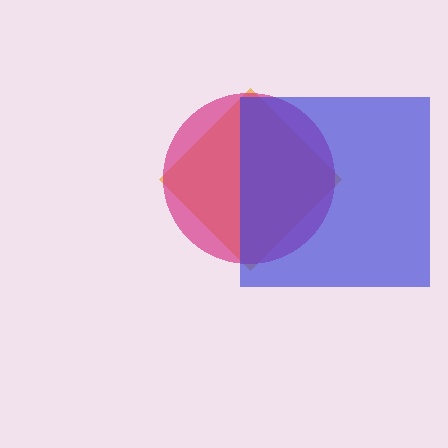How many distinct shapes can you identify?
There are 3 distinct shapes: an orange diamond, a magenta circle, a blue square.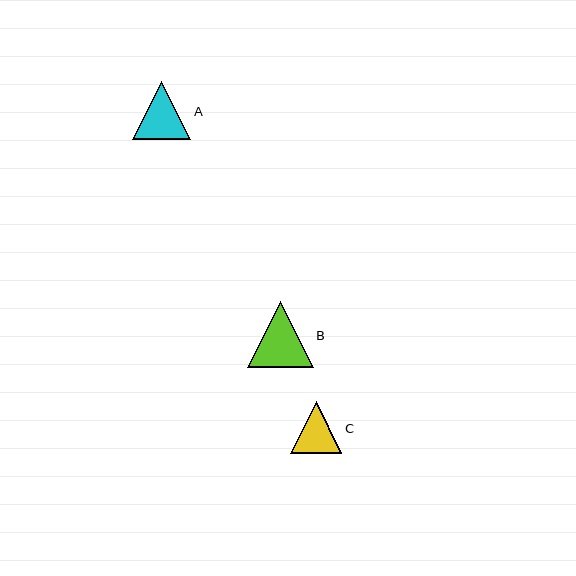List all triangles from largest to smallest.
From largest to smallest: B, A, C.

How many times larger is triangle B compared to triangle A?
Triangle B is approximately 1.1 times the size of triangle A.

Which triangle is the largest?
Triangle B is the largest with a size of approximately 66 pixels.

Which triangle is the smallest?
Triangle C is the smallest with a size of approximately 52 pixels.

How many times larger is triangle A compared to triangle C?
Triangle A is approximately 1.1 times the size of triangle C.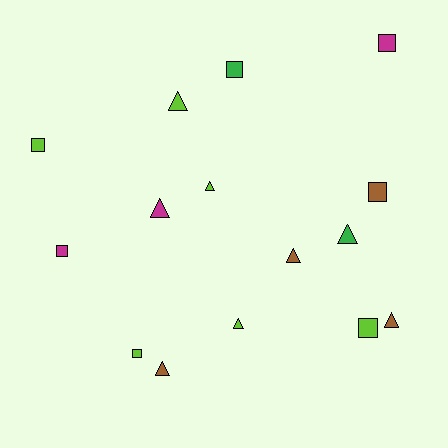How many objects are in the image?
There are 15 objects.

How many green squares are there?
There is 1 green square.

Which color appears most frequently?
Lime, with 6 objects.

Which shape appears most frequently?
Triangle, with 8 objects.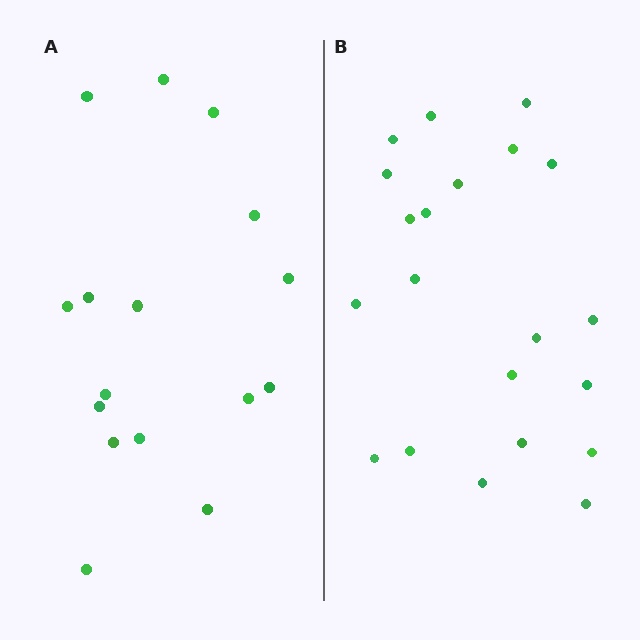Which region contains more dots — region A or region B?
Region B (the right region) has more dots.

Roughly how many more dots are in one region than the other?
Region B has about 5 more dots than region A.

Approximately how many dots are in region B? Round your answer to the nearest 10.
About 20 dots. (The exact count is 21, which rounds to 20.)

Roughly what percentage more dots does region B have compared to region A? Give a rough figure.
About 30% more.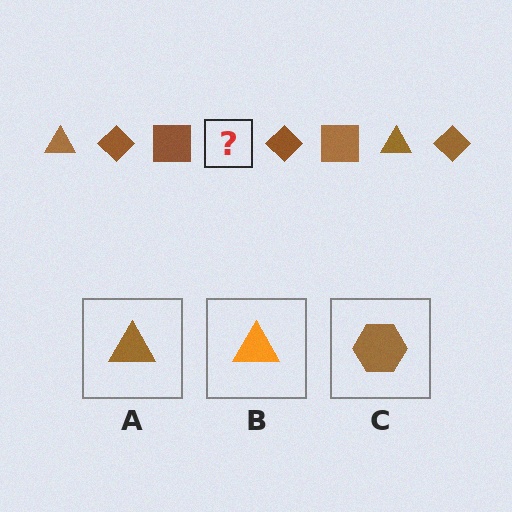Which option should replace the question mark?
Option A.